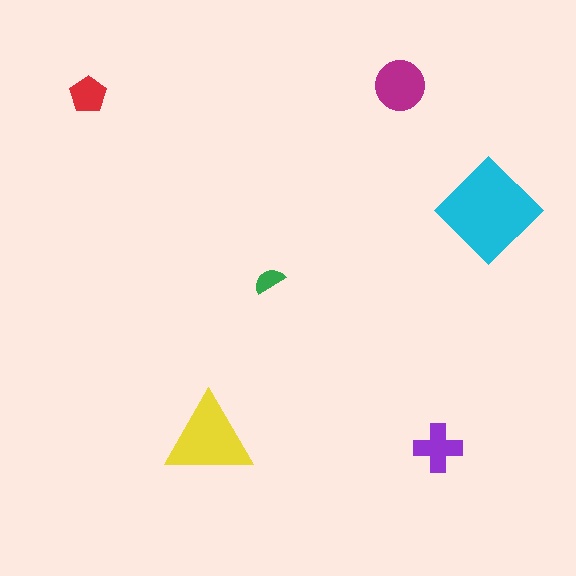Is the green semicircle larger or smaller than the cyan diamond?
Smaller.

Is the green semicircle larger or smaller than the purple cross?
Smaller.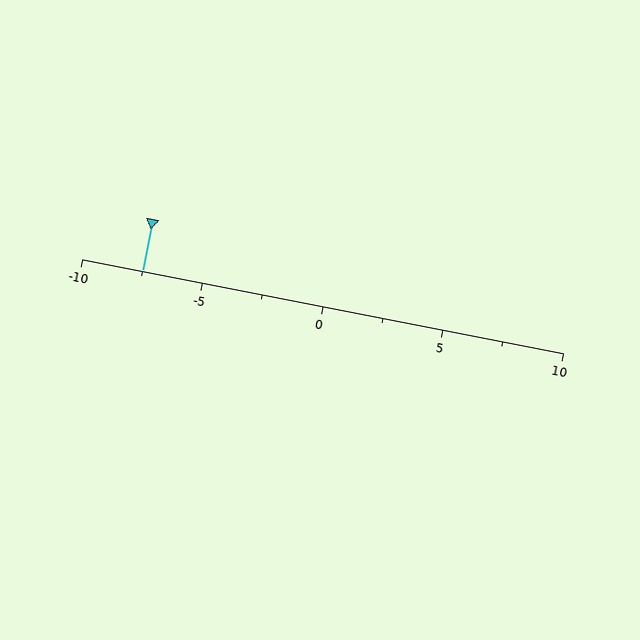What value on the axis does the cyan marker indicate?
The marker indicates approximately -7.5.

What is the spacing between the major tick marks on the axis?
The major ticks are spaced 5 apart.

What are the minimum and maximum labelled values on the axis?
The axis runs from -10 to 10.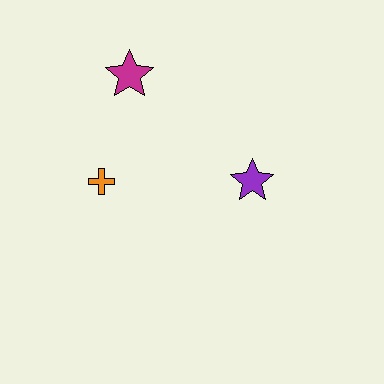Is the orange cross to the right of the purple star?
No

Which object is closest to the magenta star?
The orange cross is closest to the magenta star.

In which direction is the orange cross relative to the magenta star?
The orange cross is below the magenta star.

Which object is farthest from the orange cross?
The purple star is farthest from the orange cross.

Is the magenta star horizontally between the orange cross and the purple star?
Yes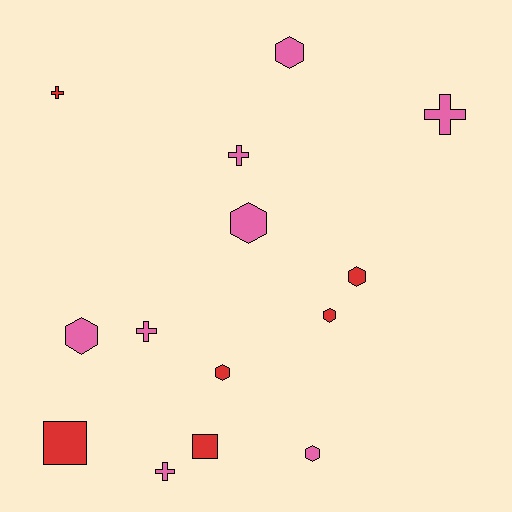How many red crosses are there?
There is 1 red cross.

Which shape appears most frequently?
Hexagon, with 7 objects.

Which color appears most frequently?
Pink, with 8 objects.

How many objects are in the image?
There are 14 objects.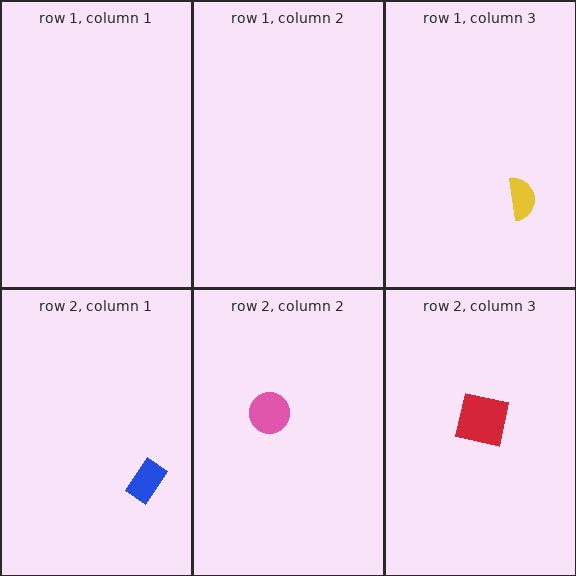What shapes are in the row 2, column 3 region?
The red square.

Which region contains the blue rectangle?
The row 2, column 1 region.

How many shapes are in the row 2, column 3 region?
1.